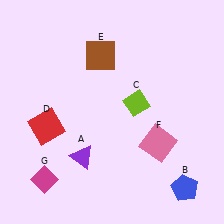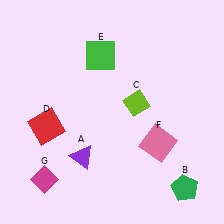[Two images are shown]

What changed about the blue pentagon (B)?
In Image 1, B is blue. In Image 2, it changed to green.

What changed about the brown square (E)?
In Image 1, E is brown. In Image 2, it changed to green.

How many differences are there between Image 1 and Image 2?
There are 2 differences between the two images.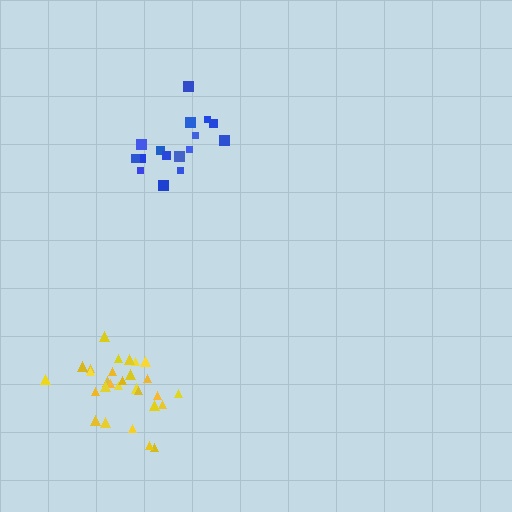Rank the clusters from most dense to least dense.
yellow, blue.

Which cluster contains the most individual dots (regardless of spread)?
Yellow (30).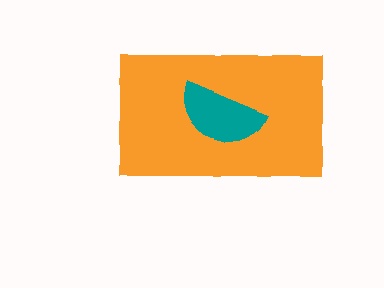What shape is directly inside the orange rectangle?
The teal semicircle.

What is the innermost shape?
The teal semicircle.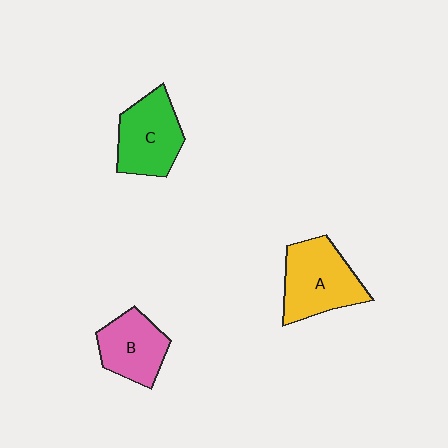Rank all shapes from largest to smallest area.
From largest to smallest: A (yellow), C (green), B (pink).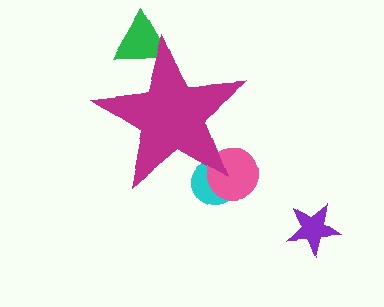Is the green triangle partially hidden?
Yes, the green triangle is partially hidden behind the magenta star.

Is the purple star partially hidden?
No, the purple star is fully visible.